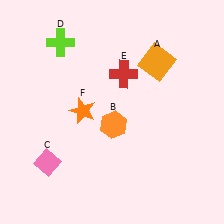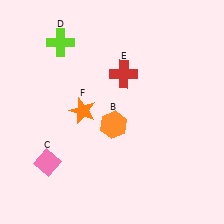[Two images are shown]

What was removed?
The orange square (A) was removed in Image 2.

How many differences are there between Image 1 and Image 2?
There is 1 difference between the two images.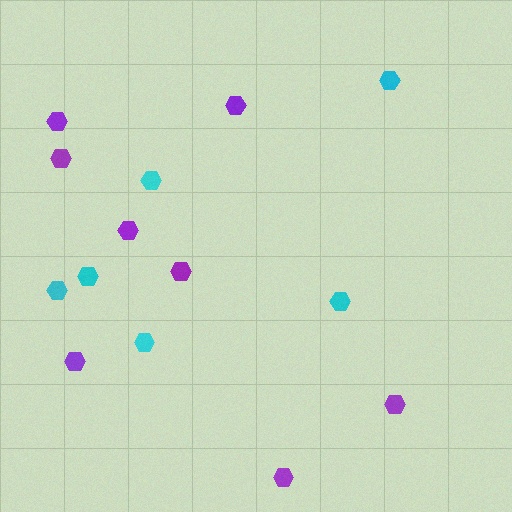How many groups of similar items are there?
There are 2 groups: one group of purple hexagons (8) and one group of cyan hexagons (6).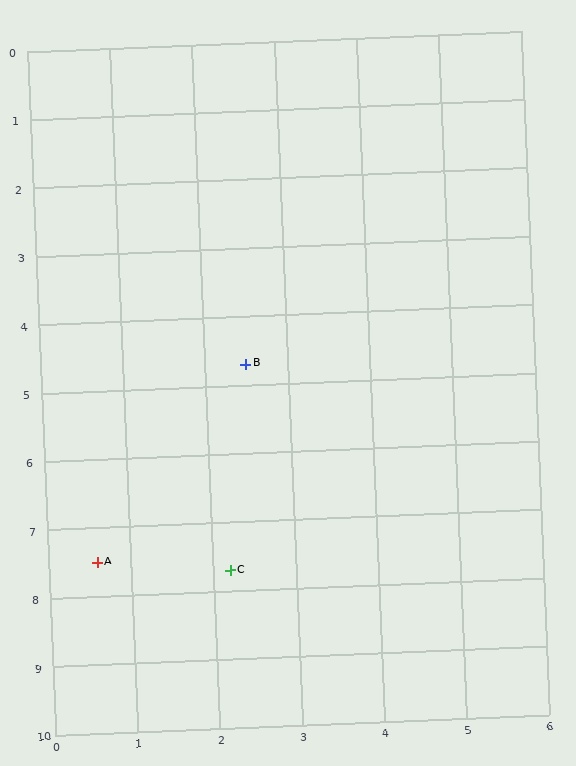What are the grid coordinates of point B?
Point B is at approximately (2.5, 4.7).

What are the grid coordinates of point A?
Point A is at approximately (0.6, 7.5).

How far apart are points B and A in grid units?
Points B and A are about 3.4 grid units apart.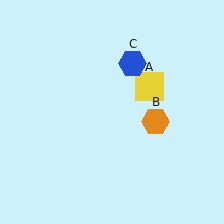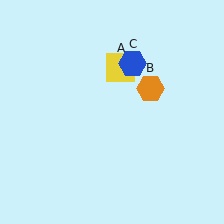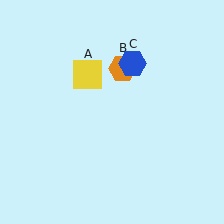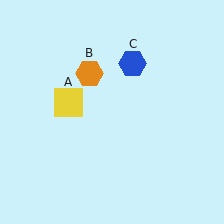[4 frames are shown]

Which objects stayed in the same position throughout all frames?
Blue hexagon (object C) remained stationary.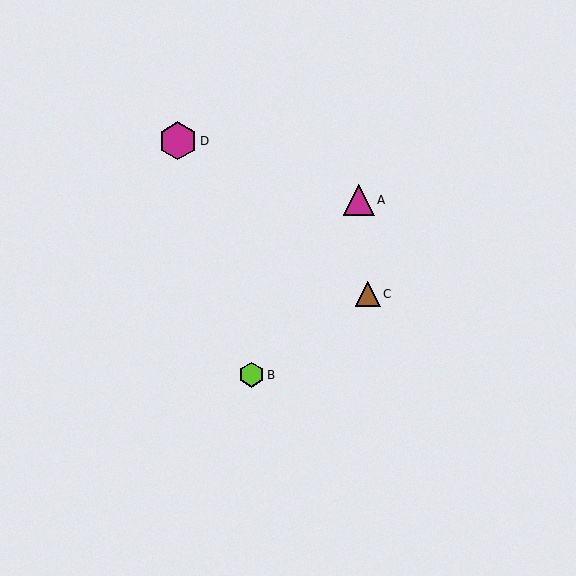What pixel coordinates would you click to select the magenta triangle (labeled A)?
Click at (359, 200) to select the magenta triangle A.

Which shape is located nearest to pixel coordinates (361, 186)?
The magenta triangle (labeled A) at (359, 200) is nearest to that location.